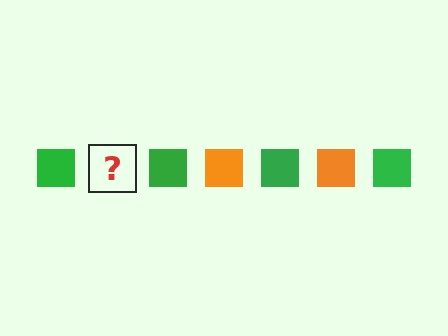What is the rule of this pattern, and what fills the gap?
The rule is that the pattern cycles through green, orange squares. The gap should be filled with an orange square.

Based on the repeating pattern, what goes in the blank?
The blank should be an orange square.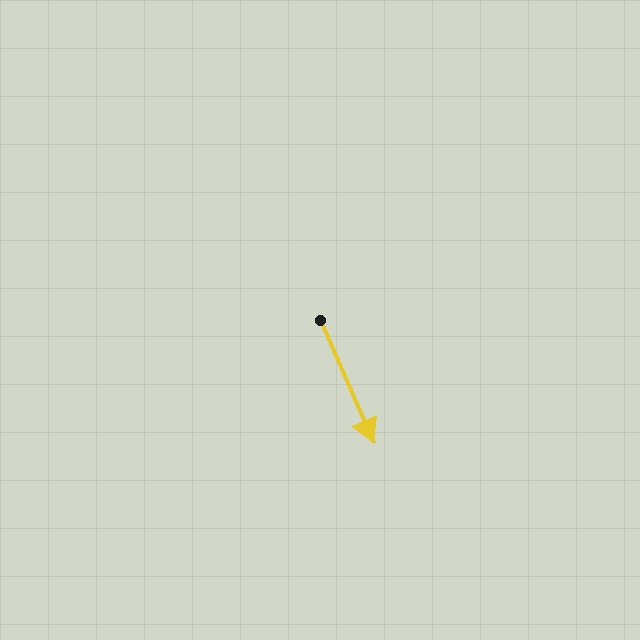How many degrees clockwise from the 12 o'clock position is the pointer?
Approximately 156 degrees.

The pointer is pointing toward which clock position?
Roughly 5 o'clock.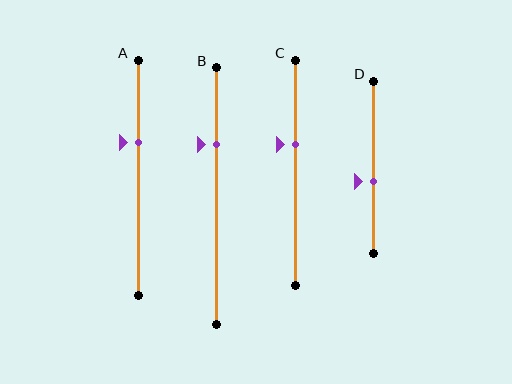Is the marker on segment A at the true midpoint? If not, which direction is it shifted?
No, the marker on segment A is shifted upward by about 15% of the segment length.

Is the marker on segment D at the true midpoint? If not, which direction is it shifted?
No, the marker on segment D is shifted downward by about 8% of the segment length.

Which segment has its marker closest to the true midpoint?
Segment D has its marker closest to the true midpoint.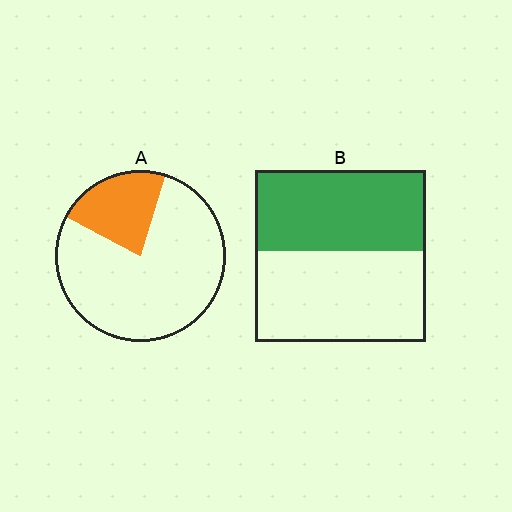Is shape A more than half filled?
No.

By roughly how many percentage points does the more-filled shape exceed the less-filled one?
By roughly 25 percentage points (B over A).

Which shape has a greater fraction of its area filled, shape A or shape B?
Shape B.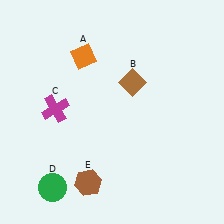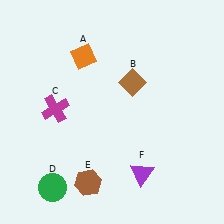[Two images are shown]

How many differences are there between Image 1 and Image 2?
There is 1 difference between the two images.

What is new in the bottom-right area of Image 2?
A purple triangle (F) was added in the bottom-right area of Image 2.